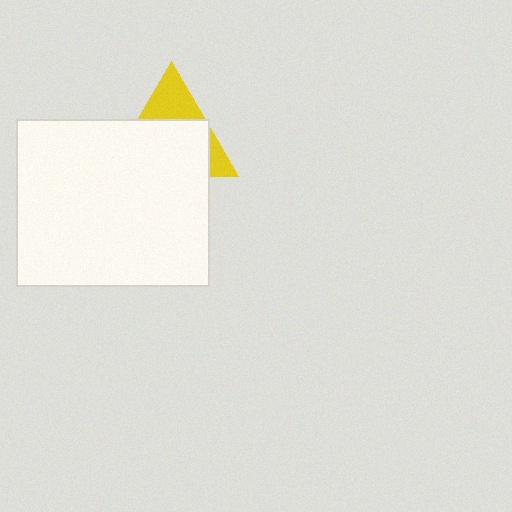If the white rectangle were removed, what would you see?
You would see the complete yellow triangle.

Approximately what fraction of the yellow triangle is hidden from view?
Roughly 65% of the yellow triangle is hidden behind the white rectangle.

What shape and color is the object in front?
The object in front is a white rectangle.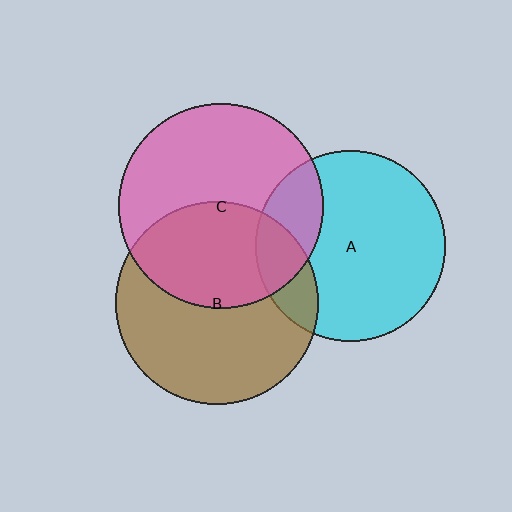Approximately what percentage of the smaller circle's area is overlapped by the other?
Approximately 20%.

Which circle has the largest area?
Circle C (pink).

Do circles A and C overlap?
Yes.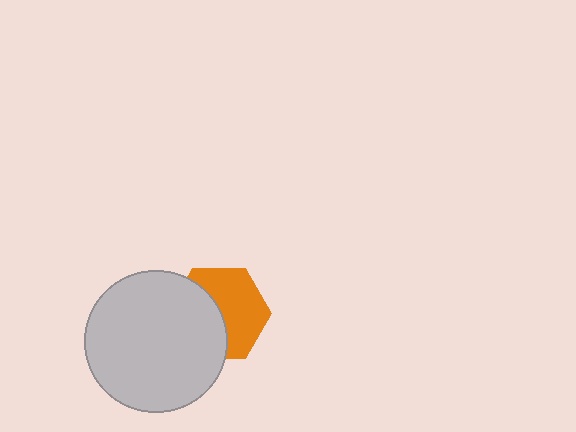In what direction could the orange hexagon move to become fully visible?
The orange hexagon could move right. That would shift it out from behind the light gray circle entirely.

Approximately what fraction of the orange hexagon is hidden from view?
Roughly 46% of the orange hexagon is hidden behind the light gray circle.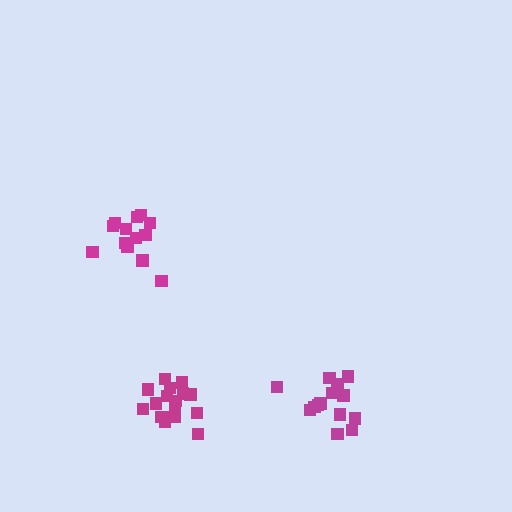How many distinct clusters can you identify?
There are 3 distinct clusters.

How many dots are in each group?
Group 1: 14 dots, Group 2: 13 dots, Group 3: 17 dots (44 total).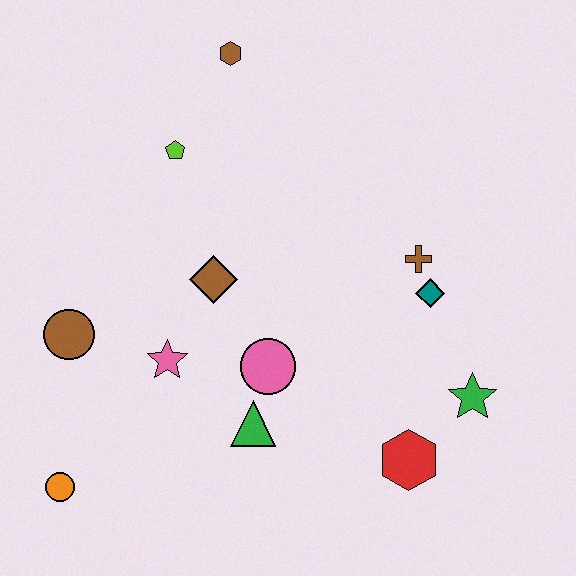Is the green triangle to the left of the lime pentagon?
No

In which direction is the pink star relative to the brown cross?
The pink star is to the left of the brown cross.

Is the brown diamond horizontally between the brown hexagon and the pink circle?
No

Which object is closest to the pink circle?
The green triangle is closest to the pink circle.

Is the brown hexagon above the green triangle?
Yes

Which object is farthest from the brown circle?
The green star is farthest from the brown circle.